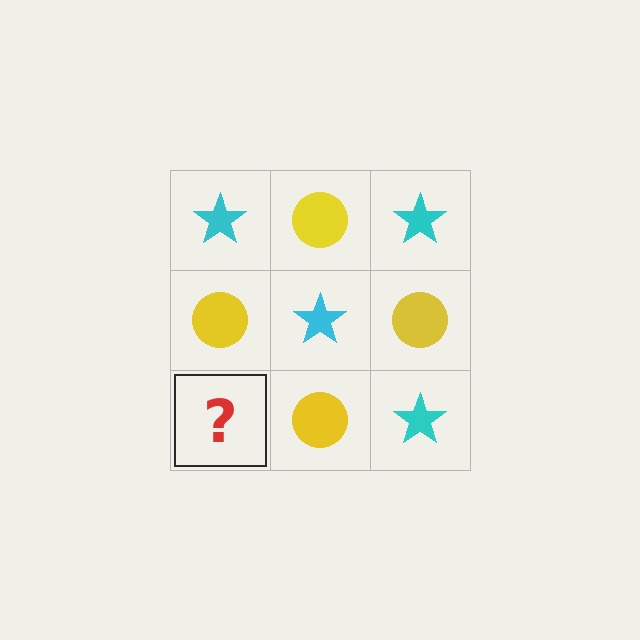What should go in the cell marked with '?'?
The missing cell should contain a cyan star.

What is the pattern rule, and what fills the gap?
The rule is that it alternates cyan star and yellow circle in a checkerboard pattern. The gap should be filled with a cyan star.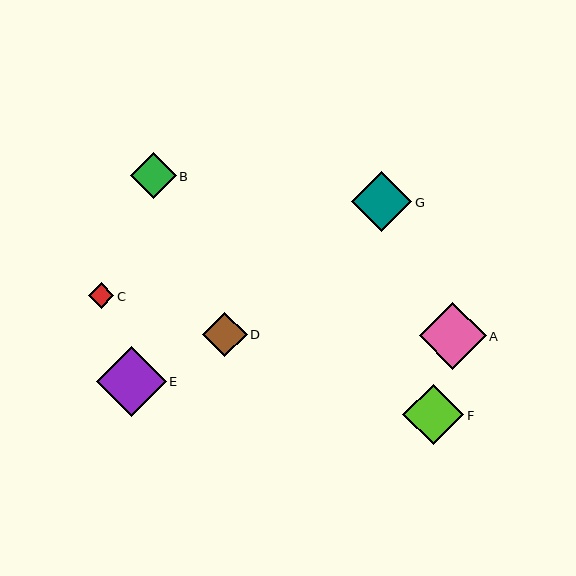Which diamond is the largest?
Diamond E is the largest with a size of approximately 69 pixels.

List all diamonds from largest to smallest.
From largest to smallest: E, A, F, G, B, D, C.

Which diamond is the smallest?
Diamond C is the smallest with a size of approximately 25 pixels.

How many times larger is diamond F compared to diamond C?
Diamond F is approximately 2.4 times the size of diamond C.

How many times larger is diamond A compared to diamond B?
Diamond A is approximately 1.5 times the size of diamond B.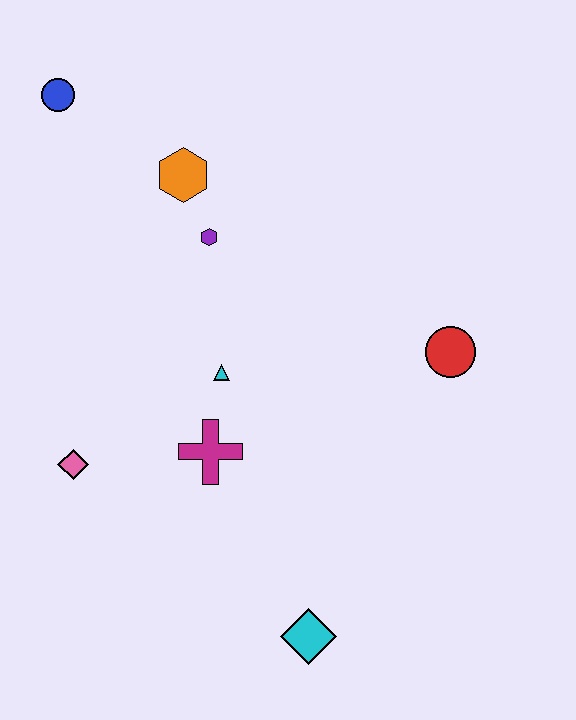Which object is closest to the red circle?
The cyan triangle is closest to the red circle.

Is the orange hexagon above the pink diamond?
Yes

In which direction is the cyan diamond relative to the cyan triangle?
The cyan diamond is below the cyan triangle.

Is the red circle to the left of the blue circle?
No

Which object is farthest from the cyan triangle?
The blue circle is farthest from the cyan triangle.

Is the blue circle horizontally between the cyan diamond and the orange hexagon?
No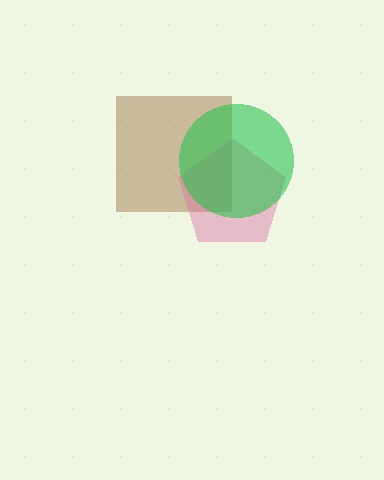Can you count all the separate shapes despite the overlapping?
Yes, there are 3 separate shapes.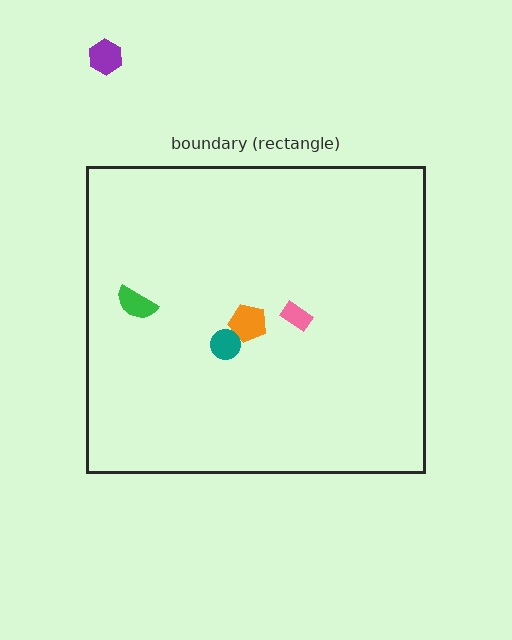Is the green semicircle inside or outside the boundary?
Inside.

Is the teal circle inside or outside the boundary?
Inside.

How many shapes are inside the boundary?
4 inside, 1 outside.